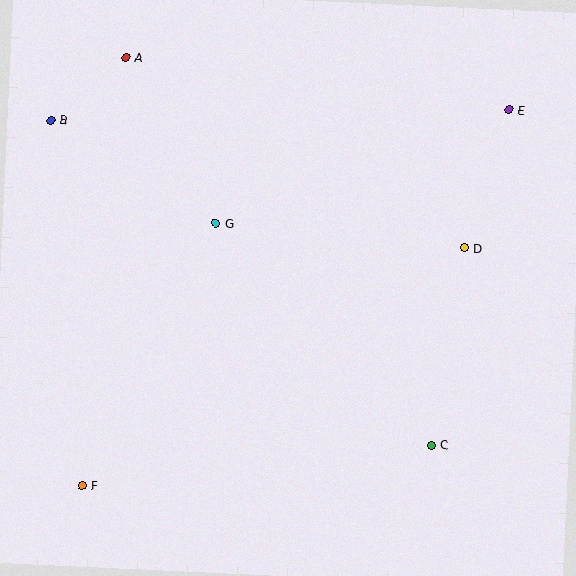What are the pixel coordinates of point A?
Point A is at (126, 57).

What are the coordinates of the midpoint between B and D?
The midpoint between B and D is at (257, 184).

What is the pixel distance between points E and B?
The distance between E and B is 458 pixels.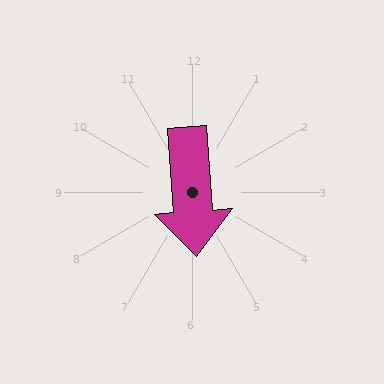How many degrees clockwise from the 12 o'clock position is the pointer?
Approximately 176 degrees.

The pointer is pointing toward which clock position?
Roughly 6 o'clock.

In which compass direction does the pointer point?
South.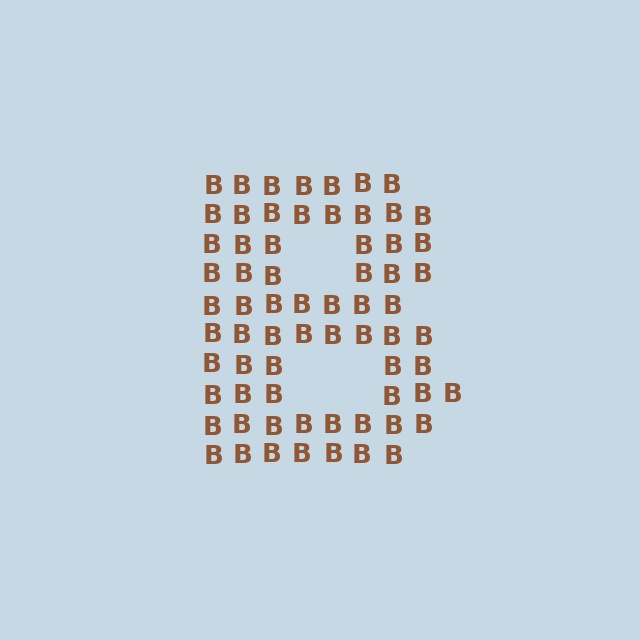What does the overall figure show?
The overall figure shows the letter B.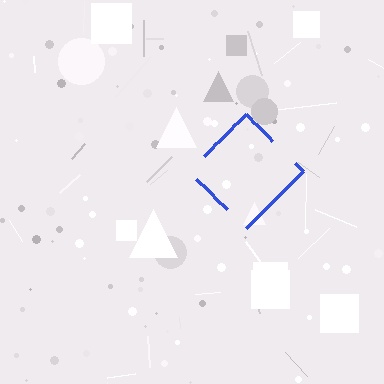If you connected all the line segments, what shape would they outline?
They would outline a diamond.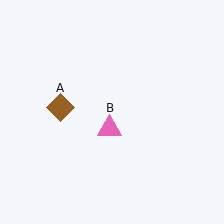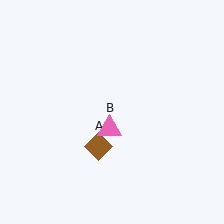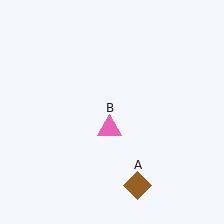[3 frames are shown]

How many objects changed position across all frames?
1 object changed position: brown diamond (object A).